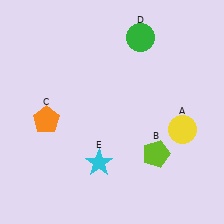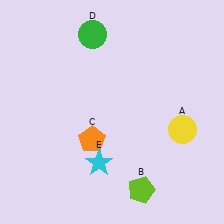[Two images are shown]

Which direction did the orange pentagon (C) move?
The orange pentagon (C) moved right.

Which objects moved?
The objects that moved are: the lime pentagon (B), the orange pentagon (C), the green circle (D).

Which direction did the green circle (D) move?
The green circle (D) moved left.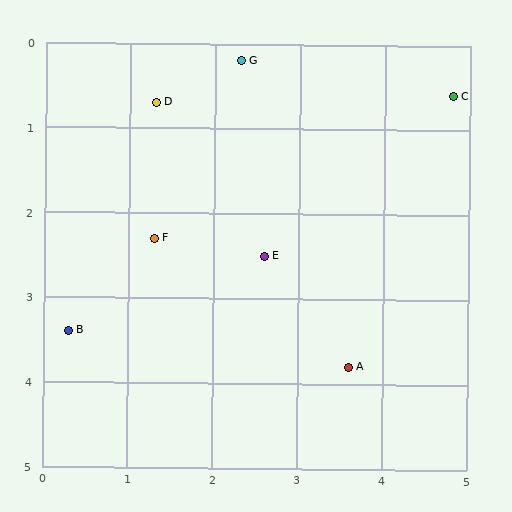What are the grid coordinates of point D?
Point D is at approximately (1.3, 0.7).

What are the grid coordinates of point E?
Point E is at approximately (2.6, 2.5).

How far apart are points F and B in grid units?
Points F and B are about 1.5 grid units apart.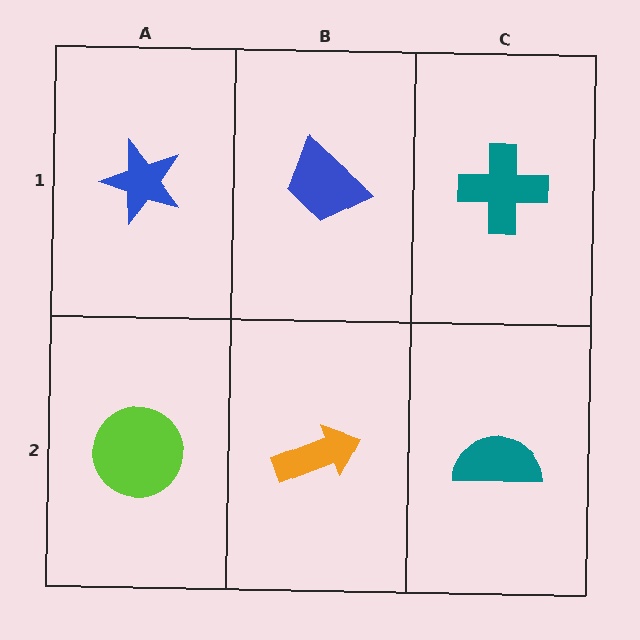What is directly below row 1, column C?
A teal semicircle.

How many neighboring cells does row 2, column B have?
3.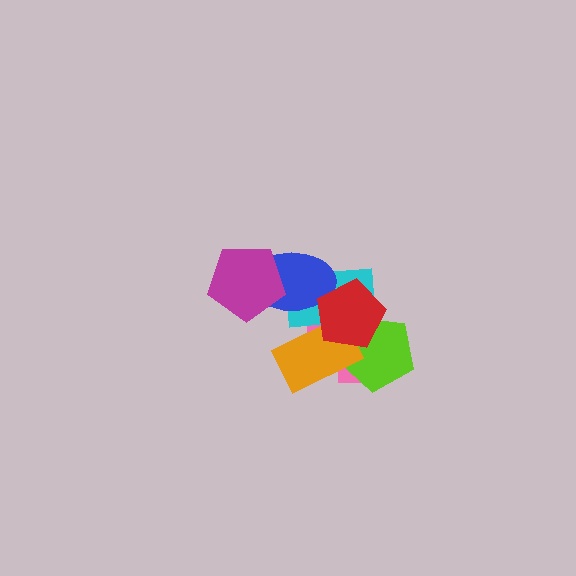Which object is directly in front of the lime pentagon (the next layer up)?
The cyan rectangle is directly in front of the lime pentagon.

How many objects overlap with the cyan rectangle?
5 objects overlap with the cyan rectangle.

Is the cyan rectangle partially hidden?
Yes, it is partially covered by another shape.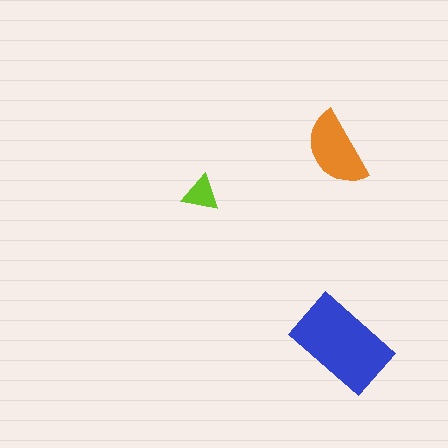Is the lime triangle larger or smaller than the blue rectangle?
Smaller.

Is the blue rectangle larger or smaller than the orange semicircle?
Larger.